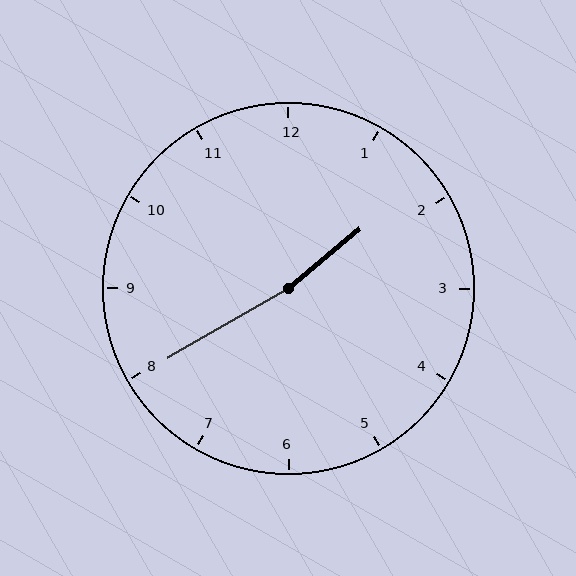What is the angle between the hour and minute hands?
Approximately 170 degrees.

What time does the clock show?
1:40.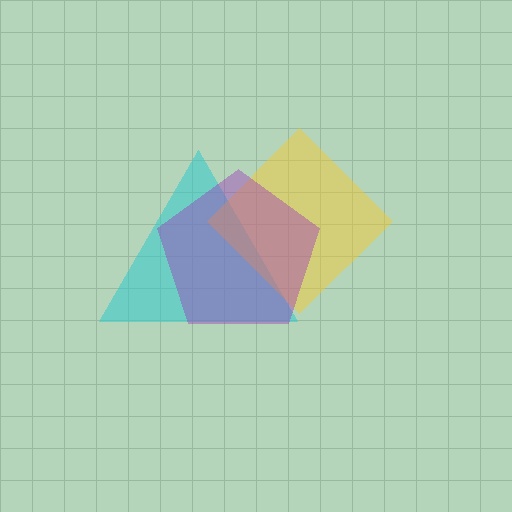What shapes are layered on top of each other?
The layered shapes are: a cyan triangle, a yellow diamond, a purple pentagon.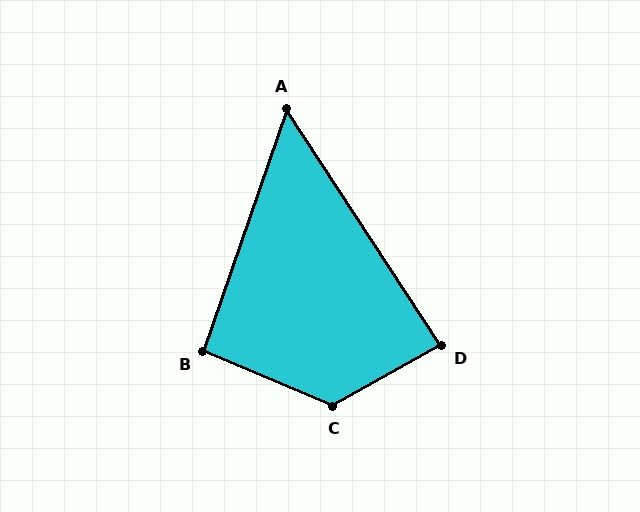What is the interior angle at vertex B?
Approximately 94 degrees (approximately right).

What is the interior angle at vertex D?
Approximately 86 degrees (approximately right).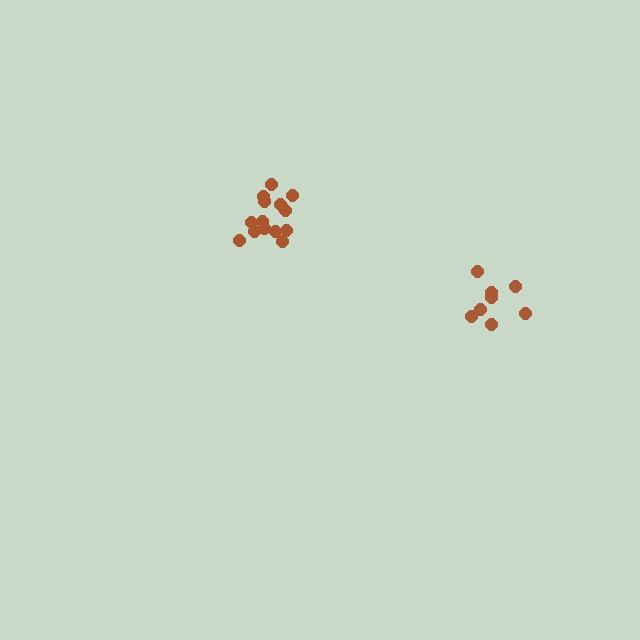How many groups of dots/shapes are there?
There are 2 groups.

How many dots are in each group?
Group 1: 14 dots, Group 2: 8 dots (22 total).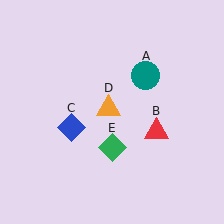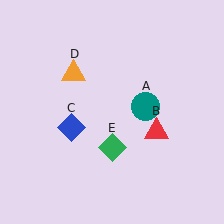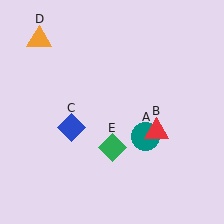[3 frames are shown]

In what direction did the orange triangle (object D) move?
The orange triangle (object D) moved up and to the left.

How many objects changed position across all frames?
2 objects changed position: teal circle (object A), orange triangle (object D).